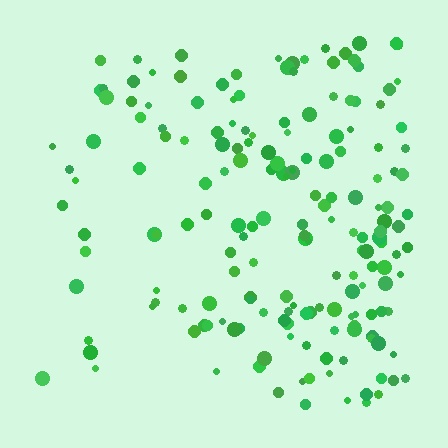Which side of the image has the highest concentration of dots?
The right.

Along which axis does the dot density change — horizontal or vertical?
Horizontal.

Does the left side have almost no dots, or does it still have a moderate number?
Still a moderate number, just noticeably fewer than the right.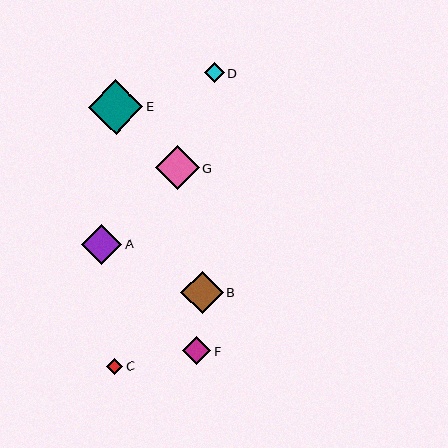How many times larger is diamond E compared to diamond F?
Diamond E is approximately 1.9 times the size of diamond F.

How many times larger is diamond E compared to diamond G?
Diamond E is approximately 1.3 times the size of diamond G.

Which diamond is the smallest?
Diamond C is the smallest with a size of approximately 16 pixels.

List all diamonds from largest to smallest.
From largest to smallest: E, G, B, A, F, D, C.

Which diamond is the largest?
Diamond E is the largest with a size of approximately 55 pixels.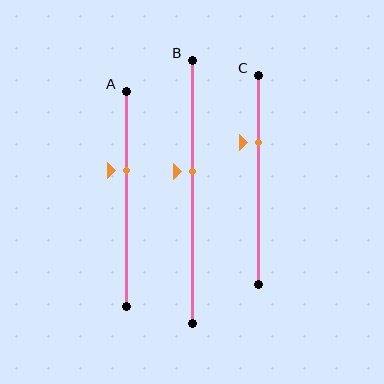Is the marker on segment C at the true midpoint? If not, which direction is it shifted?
No, the marker on segment C is shifted upward by about 18% of the segment length.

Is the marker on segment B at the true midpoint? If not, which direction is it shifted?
No, the marker on segment B is shifted upward by about 8% of the segment length.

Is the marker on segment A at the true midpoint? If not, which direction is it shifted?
No, the marker on segment A is shifted upward by about 13% of the segment length.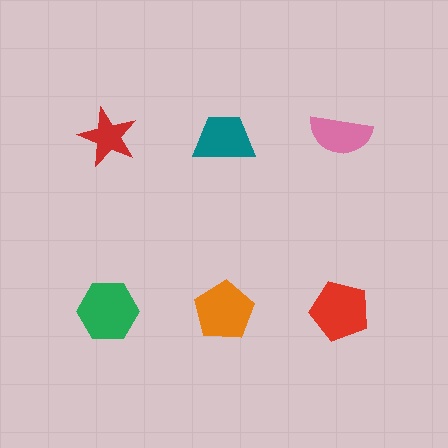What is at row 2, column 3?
A red pentagon.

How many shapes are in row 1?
3 shapes.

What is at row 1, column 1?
A red star.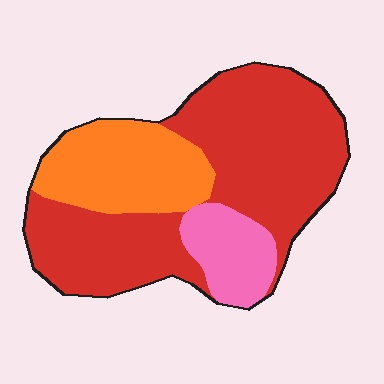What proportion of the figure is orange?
Orange takes up less than a quarter of the figure.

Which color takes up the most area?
Red, at roughly 60%.